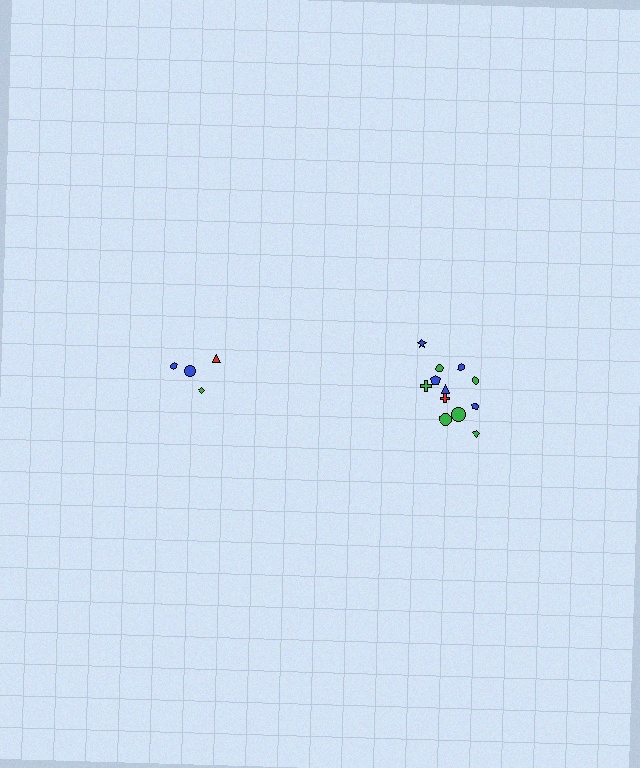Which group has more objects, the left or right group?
The right group.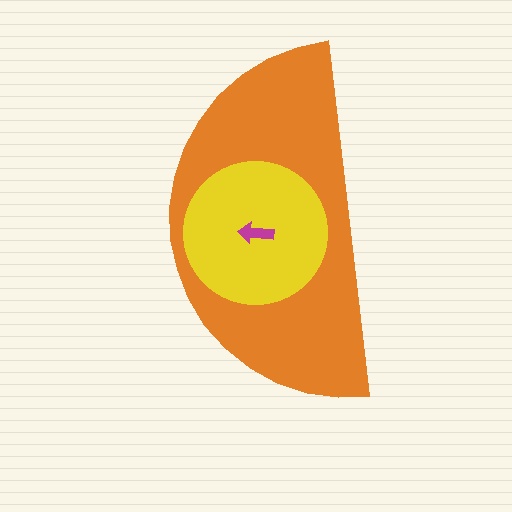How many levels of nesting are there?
3.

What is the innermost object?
The magenta arrow.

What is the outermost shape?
The orange semicircle.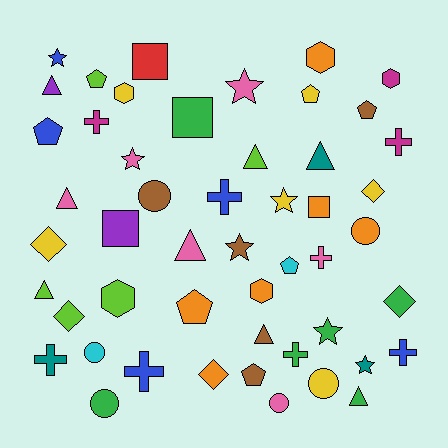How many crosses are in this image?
There are 8 crosses.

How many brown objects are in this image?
There are 5 brown objects.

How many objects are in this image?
There are 50 objects.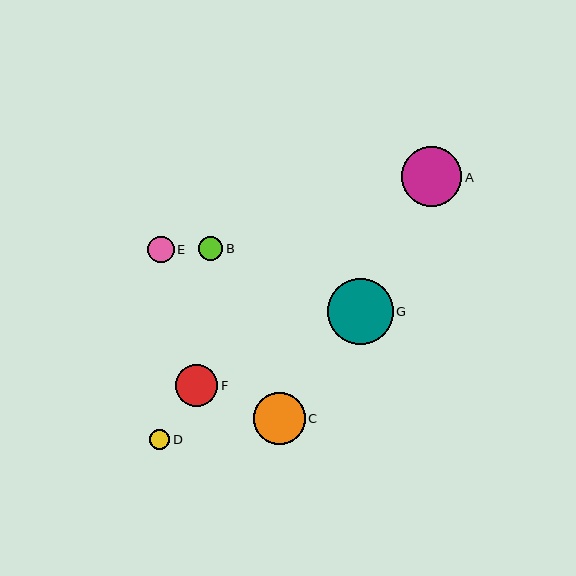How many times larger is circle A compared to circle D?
Circle A is approximately 2.9 times the size of circle D.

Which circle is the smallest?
Circle D is the smallest with a size of approximately 21 pixels.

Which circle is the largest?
Circle G is the largest with a size of approximately 66 pixels.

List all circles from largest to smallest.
From largest to smallest: G, A, C, F, E, B, D.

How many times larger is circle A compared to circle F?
Circle A is approximately 1.4 times the size of circle F.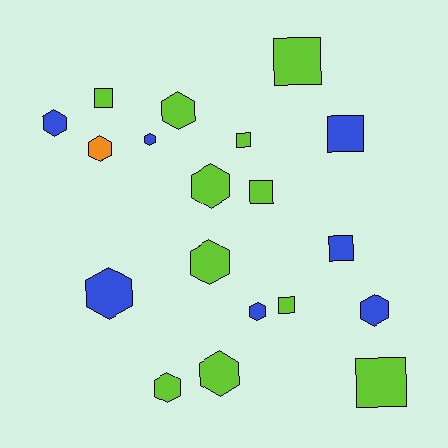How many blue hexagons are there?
There are 5 blue hexagons.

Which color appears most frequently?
Lime, with 11 objects.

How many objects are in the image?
There are 19 objects.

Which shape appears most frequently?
Hexagon, with 11 objects.